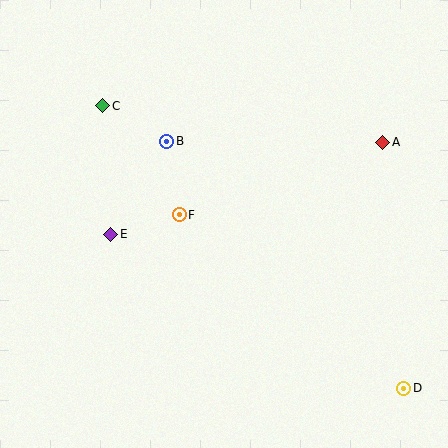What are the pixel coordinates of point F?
Point F is at (179, 215).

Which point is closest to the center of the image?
Point F at (179, 215) is closest to the center.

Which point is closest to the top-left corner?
Point C is closest to the top-left corner.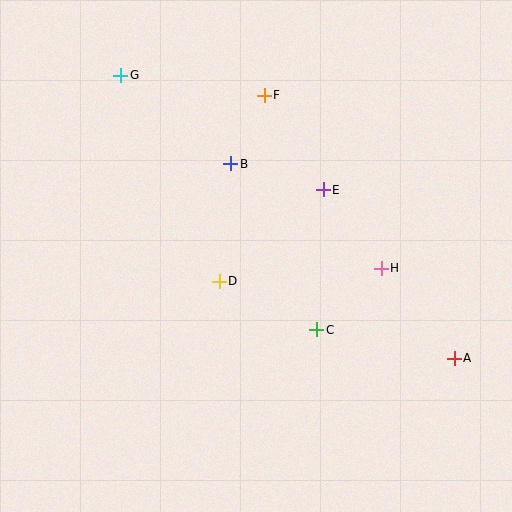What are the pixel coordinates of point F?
Point F is at (264, 95).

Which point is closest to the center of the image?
Point D at (219, 281) is closest to the center.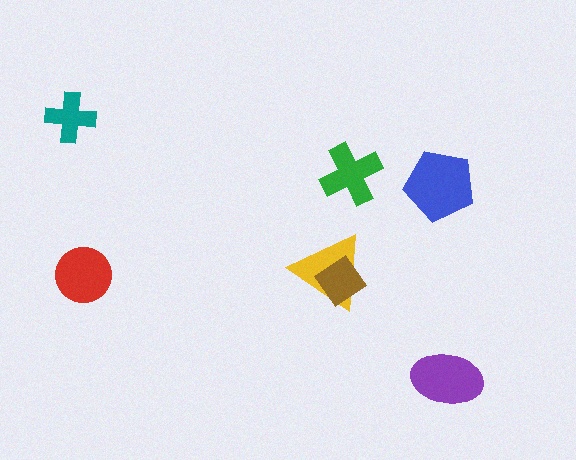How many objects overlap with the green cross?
0 objects overlap with the green cross.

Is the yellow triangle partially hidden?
Yes, it is partially covered by another shape.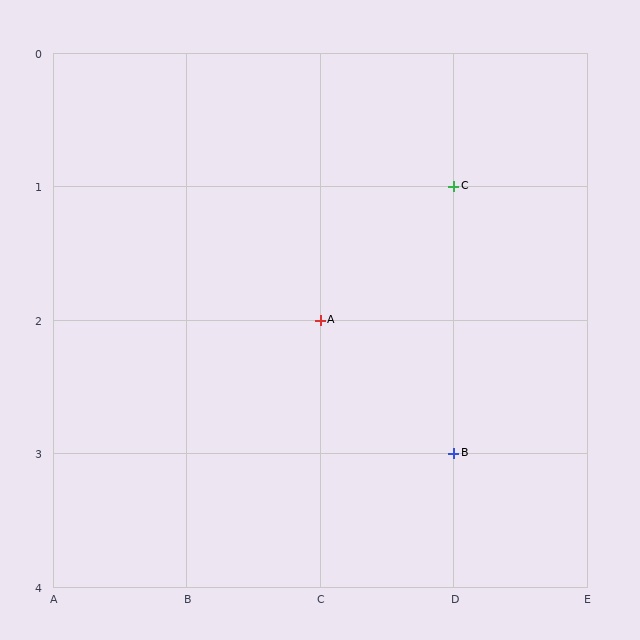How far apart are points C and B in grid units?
Points C and B are 2 rows apart.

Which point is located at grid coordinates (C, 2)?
Point A is at (C, 2).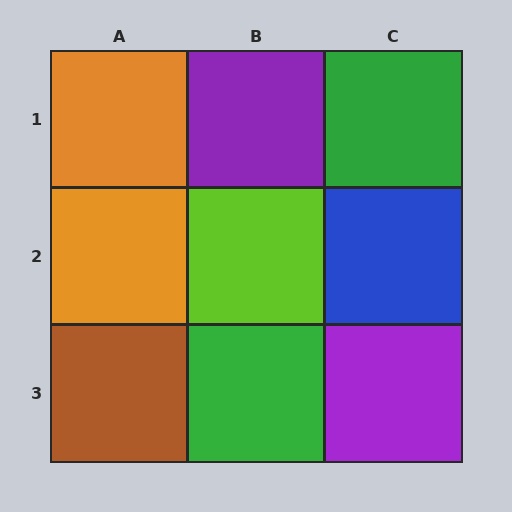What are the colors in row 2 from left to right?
Orange, lime, blue.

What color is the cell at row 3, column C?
Purple.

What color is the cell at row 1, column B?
Purple.